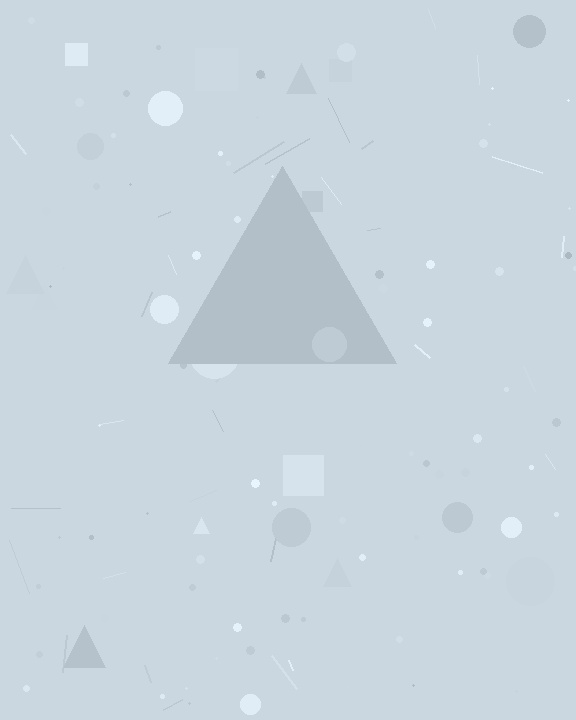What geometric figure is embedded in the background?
A triangle is embedded in the background.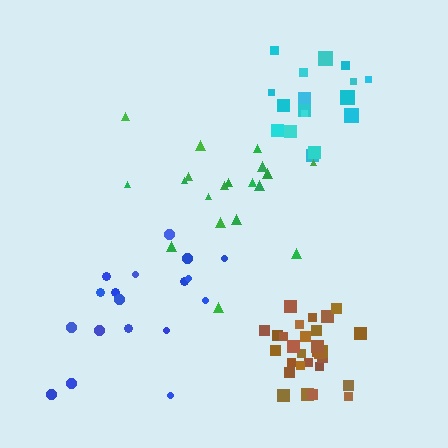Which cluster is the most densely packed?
Brown.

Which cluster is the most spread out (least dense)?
Blue.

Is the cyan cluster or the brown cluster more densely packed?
Brown.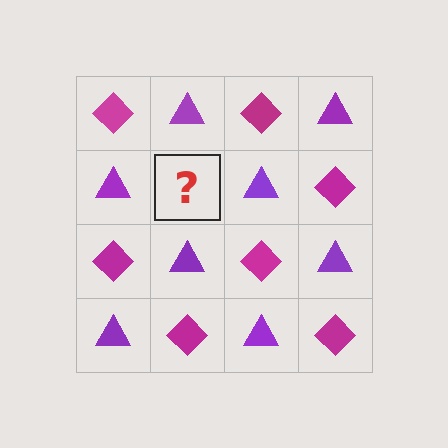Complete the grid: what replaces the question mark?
The question mark should be replaced with a magenta diamond.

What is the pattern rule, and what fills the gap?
The rule is that it alternates magenta diamond and purple triangle in a checkerboard pattern. The gap should be filled with a magenta diamond.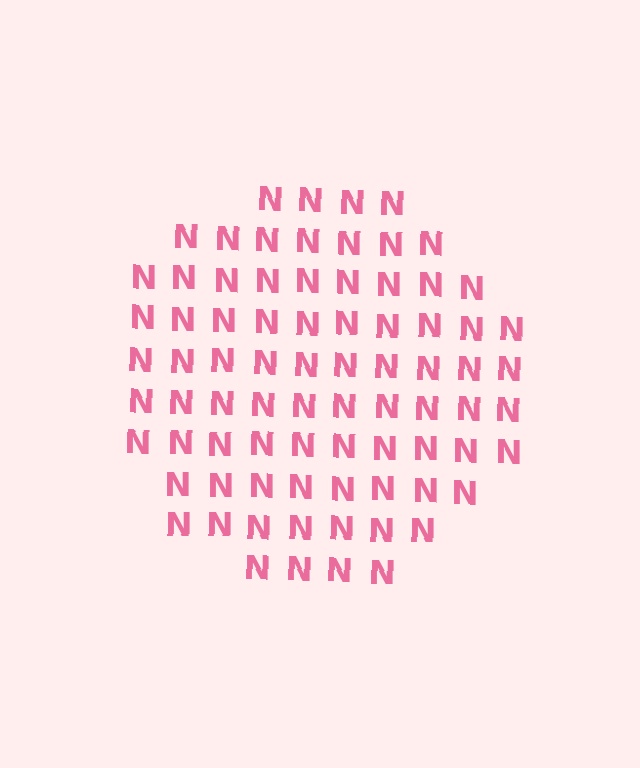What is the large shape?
The large shape is a circle.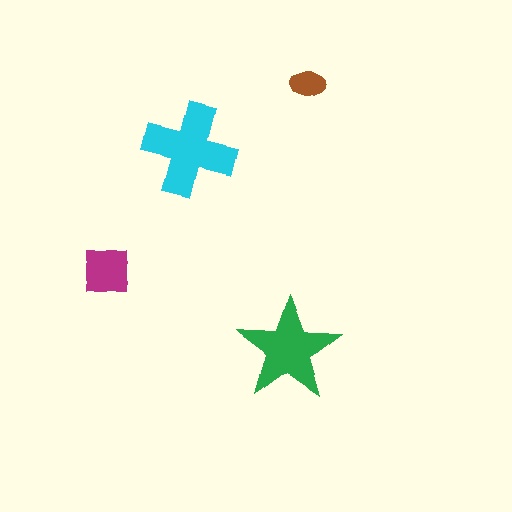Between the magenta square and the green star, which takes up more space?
The green star.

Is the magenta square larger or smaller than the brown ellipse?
Larger.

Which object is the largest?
The cyan cross.